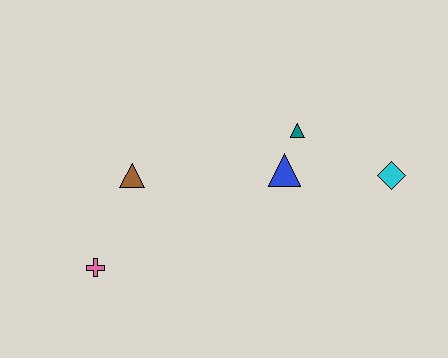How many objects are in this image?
There are 5 objects.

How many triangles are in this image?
There are 3 triangles.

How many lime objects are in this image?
There are no lime objects.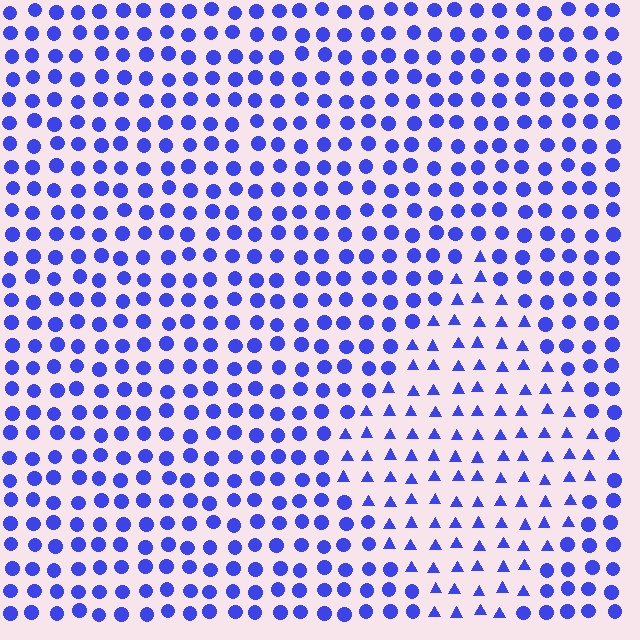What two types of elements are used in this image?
The image uses triangles inside the diamond region and circles outside it.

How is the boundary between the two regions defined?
The boundary is defined by a change in element shape: triangles inside vs. circles outside. All elements share the same color and spacing.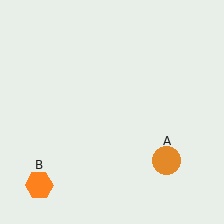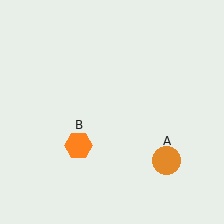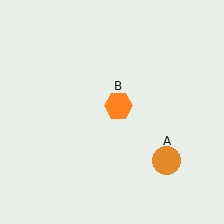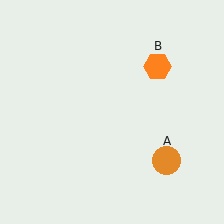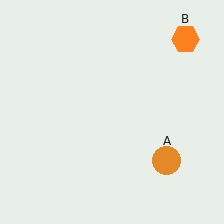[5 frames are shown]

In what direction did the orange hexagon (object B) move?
The orange hexagon (object B) moved up and to the right.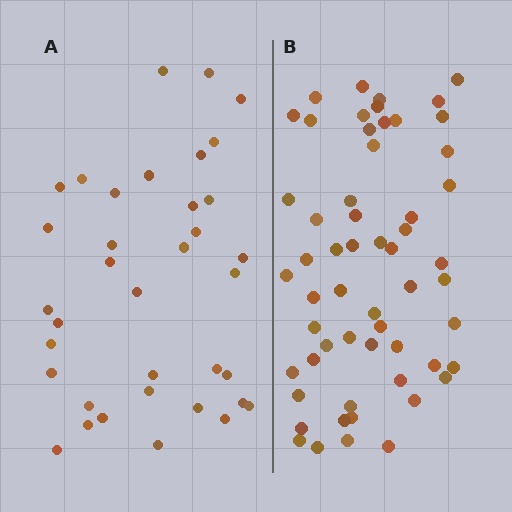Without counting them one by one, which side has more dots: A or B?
Region B (the right region) has more dots.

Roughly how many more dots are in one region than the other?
Region B has approximately 20 more dots than region A.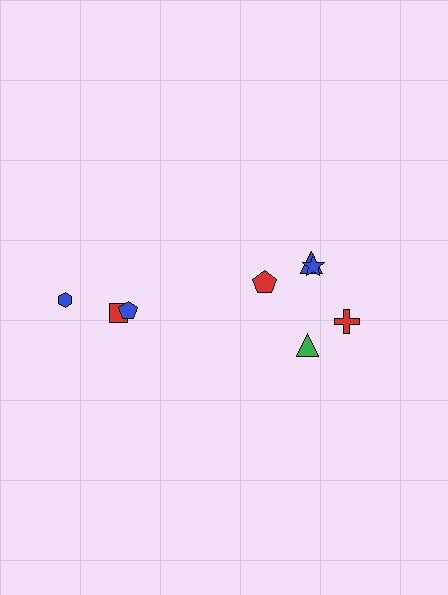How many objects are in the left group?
There are 3 objects.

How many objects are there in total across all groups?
There are 8 objects.